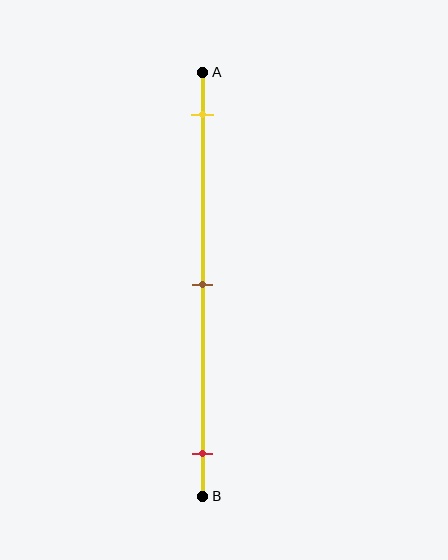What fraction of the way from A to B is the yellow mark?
The yellow mark is approximately 10% (0.1) of the way from A to B.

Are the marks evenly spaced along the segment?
Yes, the marks are approximately evenly spaced.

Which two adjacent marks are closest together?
The yellow and brown marks are the closest adjacent pair.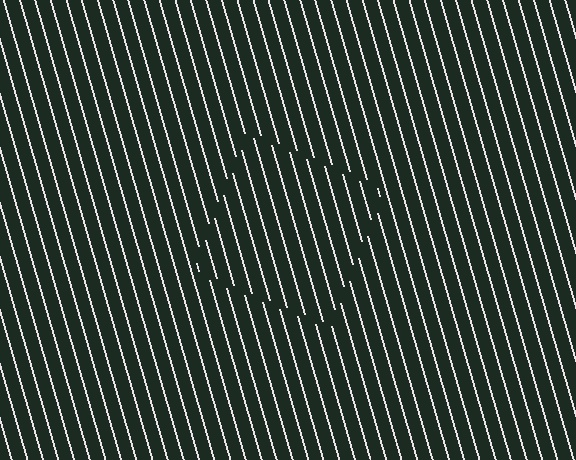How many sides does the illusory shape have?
4 sides — the line-ends trace a square.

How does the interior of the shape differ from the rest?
The interior of the shape contains the same grating, shifted by half a period — the contour is defined by the phase discontinuity where line-ends from the inner and outer gratings abut.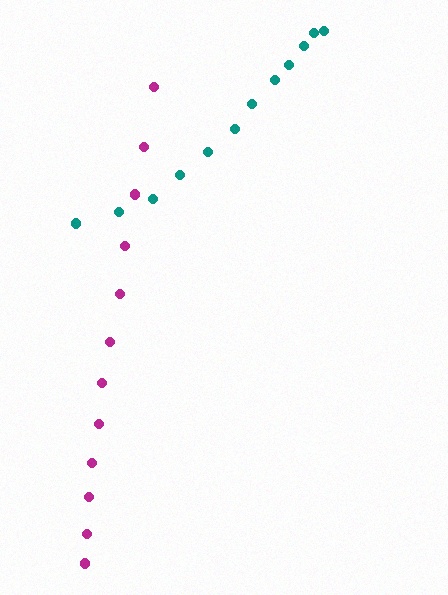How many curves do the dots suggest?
There are 2 distinct paths.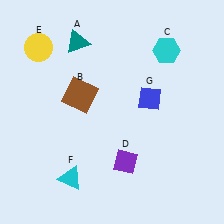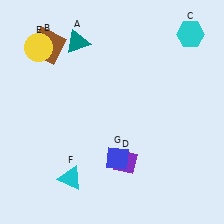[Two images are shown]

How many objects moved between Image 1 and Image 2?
3 objects moved between the two images.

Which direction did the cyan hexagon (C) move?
The cyan hexagon (C) moved right.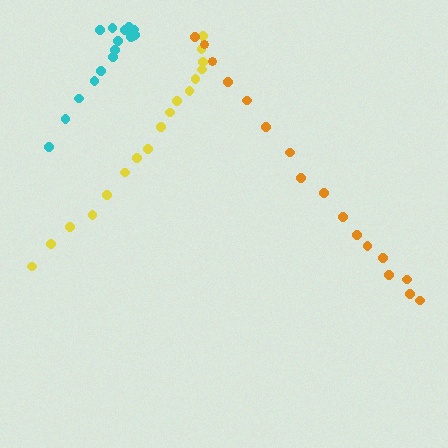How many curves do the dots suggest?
There are 3 distinct paths.